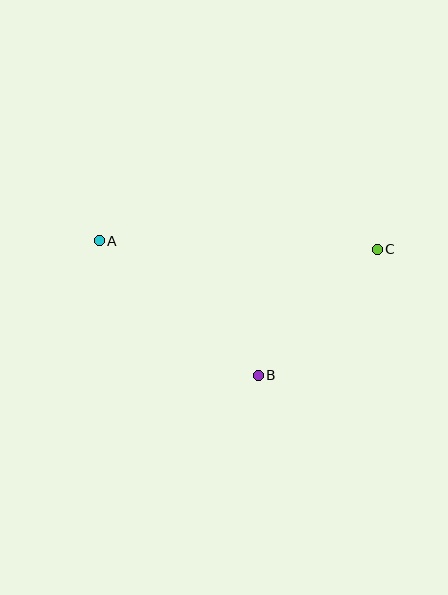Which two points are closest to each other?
Points B and C are closest to each other.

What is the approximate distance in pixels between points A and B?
The distance between A and B is approximately 208 pixels.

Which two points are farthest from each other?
Points A and C are farthest from each other.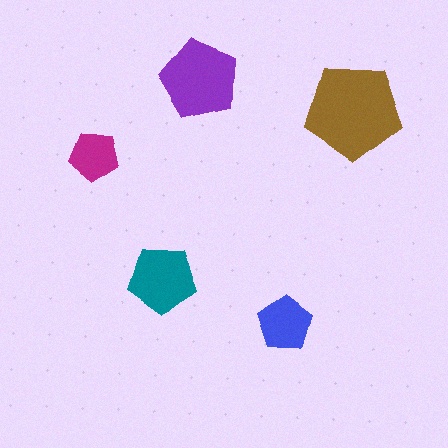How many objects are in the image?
There are 5 objects in the image.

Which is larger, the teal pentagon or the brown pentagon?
The brown one.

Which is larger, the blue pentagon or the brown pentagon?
The brown one.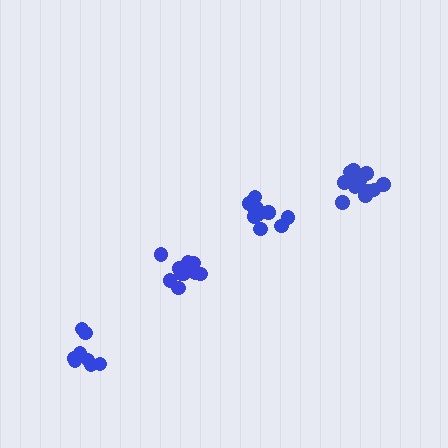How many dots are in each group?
Group 1: 13 dots, Group 2: 10 dots, Group 3: 8 dots, Group 4: 11 dots (42 total).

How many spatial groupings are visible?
There are 4 spatial groupings.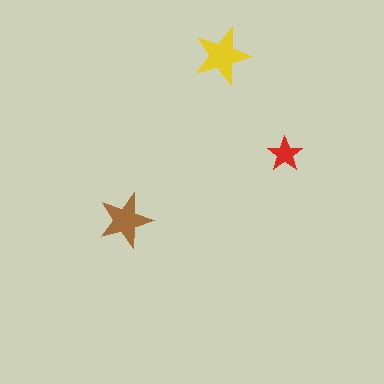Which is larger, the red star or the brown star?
The brown one.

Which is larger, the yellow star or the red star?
The yellow one.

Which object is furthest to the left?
The brown star is leftmost.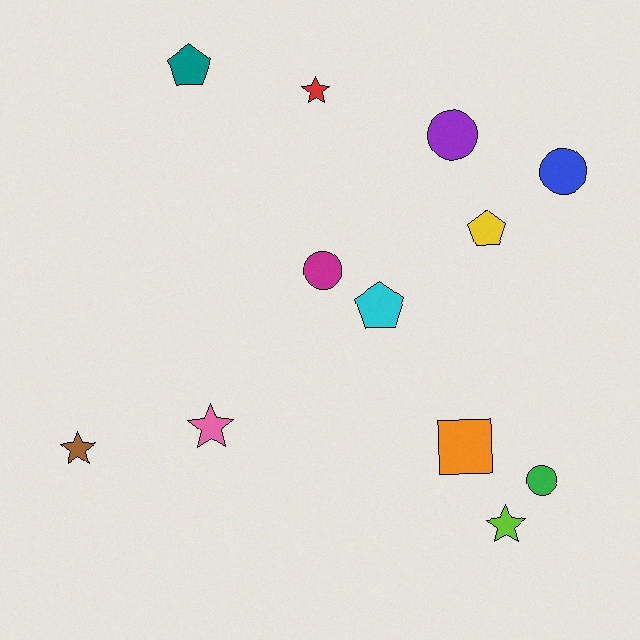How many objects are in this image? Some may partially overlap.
There are 12 objects.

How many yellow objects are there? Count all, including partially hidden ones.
There is 1 yellow object.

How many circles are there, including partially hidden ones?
There are 4 circles.